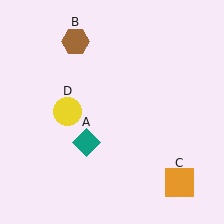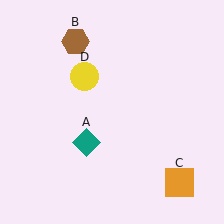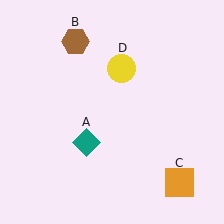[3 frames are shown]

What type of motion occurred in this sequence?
The yellow circle (object D) rotated clockwise around the center of the scene.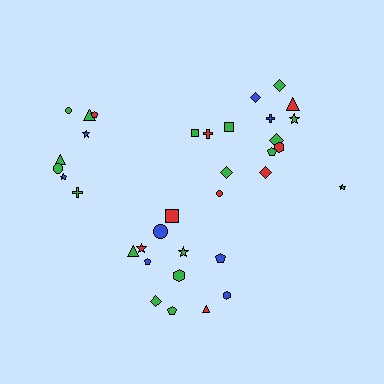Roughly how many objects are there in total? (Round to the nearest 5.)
Roughly 35 objects in total.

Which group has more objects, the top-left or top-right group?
The top-right group.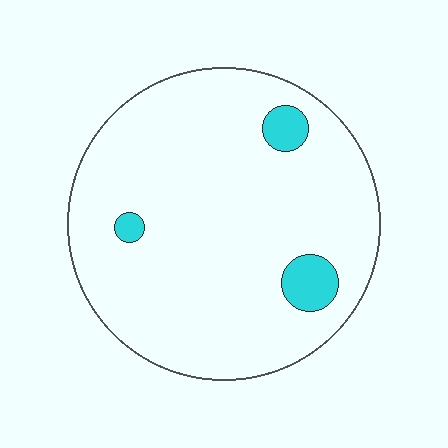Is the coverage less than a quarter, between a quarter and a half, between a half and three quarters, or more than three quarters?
Less than a quarter.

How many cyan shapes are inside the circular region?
3.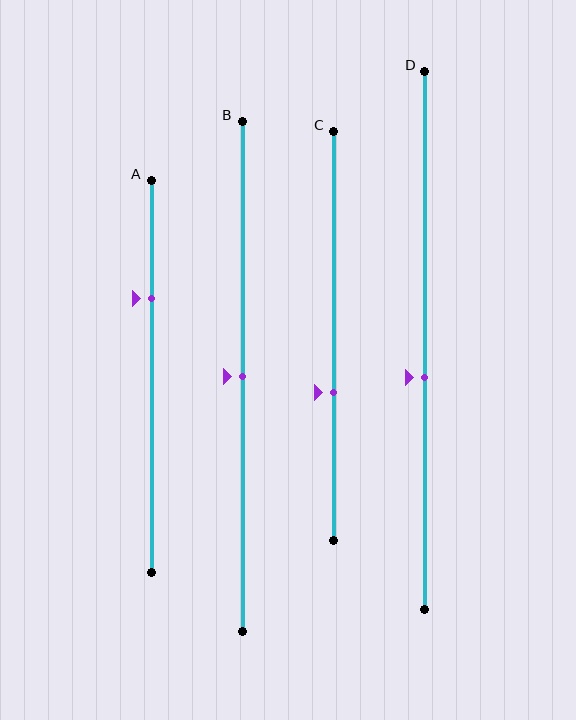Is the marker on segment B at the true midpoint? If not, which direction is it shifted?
Yes, the marker on segment B is at the true midpoint.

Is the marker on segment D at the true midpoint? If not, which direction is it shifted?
No, the marker on segment D is shifted downward by about 7% of the segment length.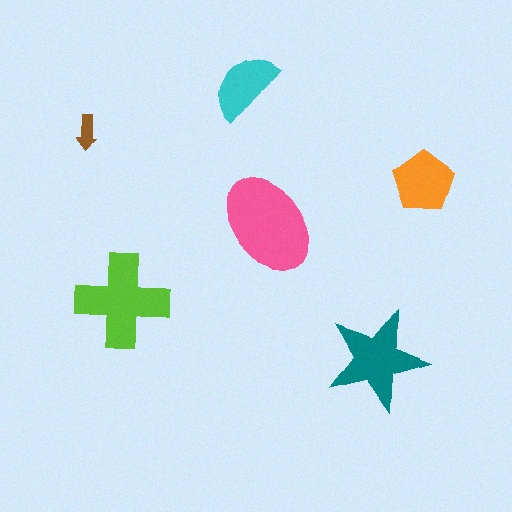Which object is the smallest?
The brown arrow.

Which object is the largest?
The pink ellipse.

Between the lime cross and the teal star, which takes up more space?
The lime cross.